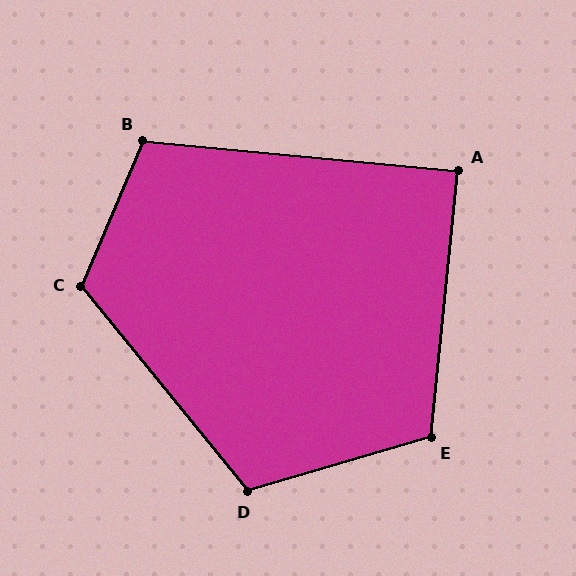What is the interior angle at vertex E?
Approximately 112 degrees (obtuse).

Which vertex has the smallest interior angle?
A, at approximately 89 degrees.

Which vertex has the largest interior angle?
C, at approximately 118 degrees.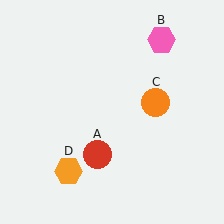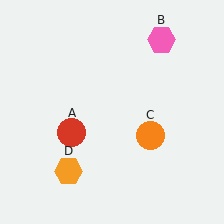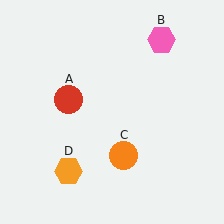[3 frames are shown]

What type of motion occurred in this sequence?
The red circle (object A), orange circle (object C) rotated clockwise around the center of the scene.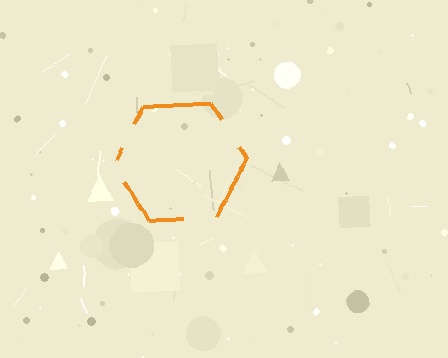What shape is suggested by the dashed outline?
The dashed outline suggests a hexagon.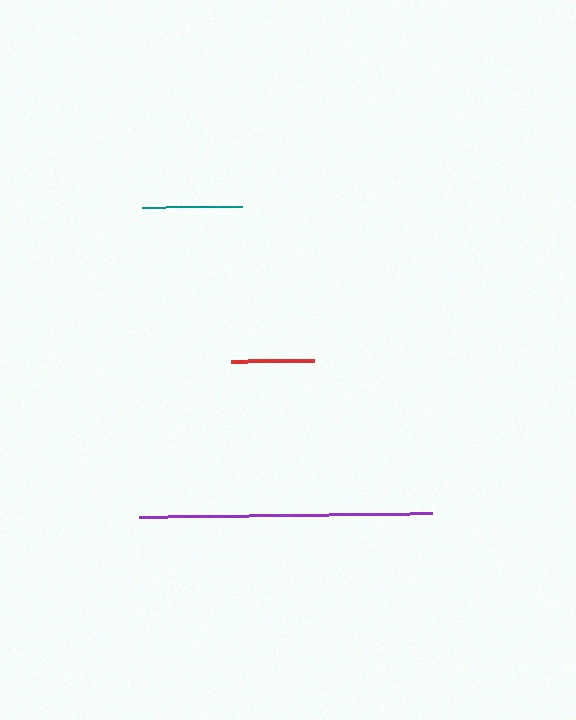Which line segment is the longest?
The purple line is the longest at approximately 293 pixels.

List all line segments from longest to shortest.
From longest to shortest: purple, teal, red.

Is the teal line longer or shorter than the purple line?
The purple line is longer than the teal line.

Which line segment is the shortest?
The red line is the shortest at approximately 83 pixels.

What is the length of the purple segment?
The purple segment is approximately 293 pixels long.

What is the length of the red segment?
The red segment is approximately 83 pixels long.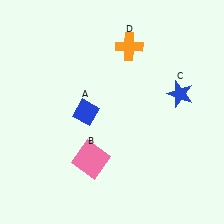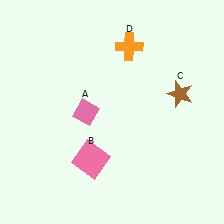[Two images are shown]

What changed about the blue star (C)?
In Image 1, C is blue. In Image 2, it changed to brown.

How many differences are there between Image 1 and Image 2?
There are 2 differences between the two images.